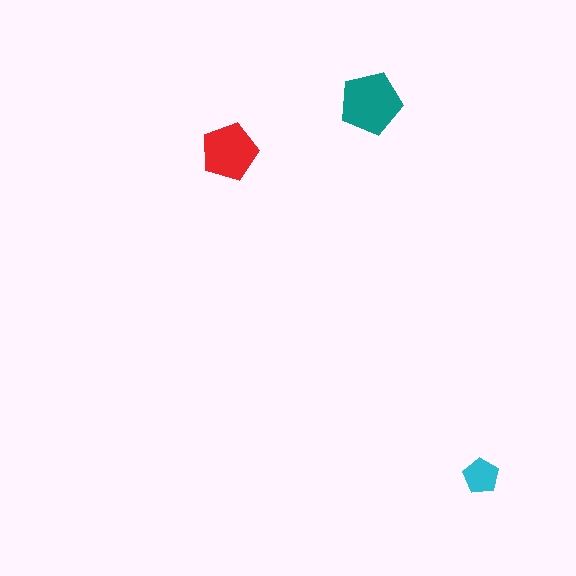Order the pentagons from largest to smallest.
the teal one, the red one, the cyan one.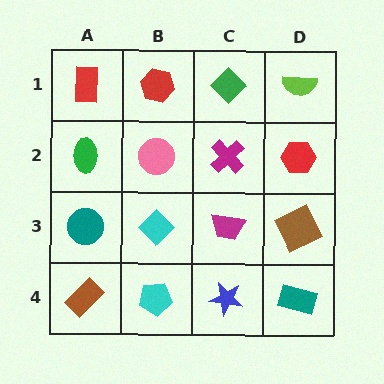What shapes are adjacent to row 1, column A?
A green ellipse (row 2, column A), a red hexagon (row 1, column B).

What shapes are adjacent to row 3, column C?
A magenta cross (row 2, column C), a blue star (row 4, column C), a cyan diamond (row 3, column B), a brown square (row 3, column D).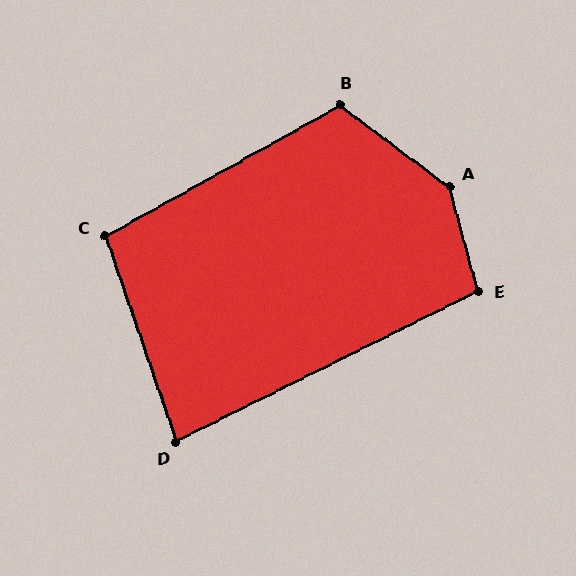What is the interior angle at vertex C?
Approximately 100 degrees (obtuse).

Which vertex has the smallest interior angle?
D, at approximately 83 degrees.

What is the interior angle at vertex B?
Approximately 114 degrees (obtuse).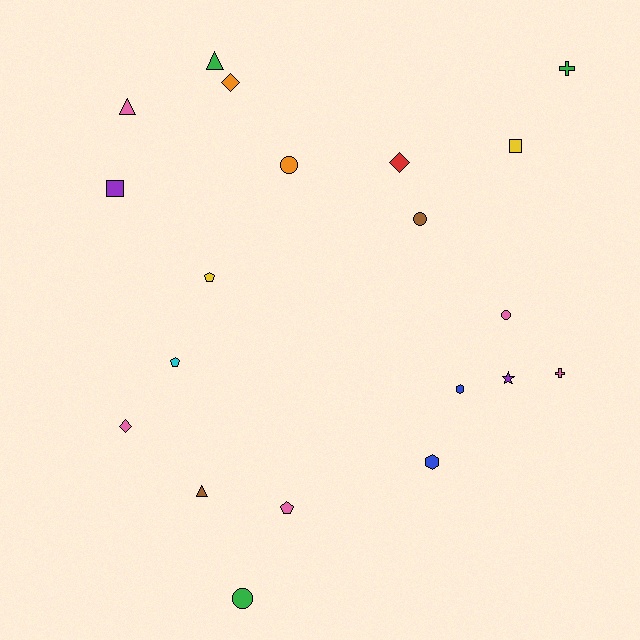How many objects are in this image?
There are 20 objects.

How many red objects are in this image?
There is 1 red object.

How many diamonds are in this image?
There are 3 diamonds.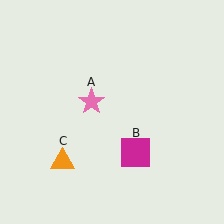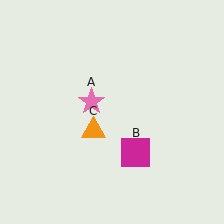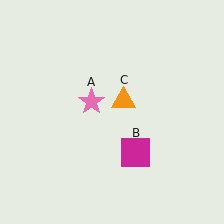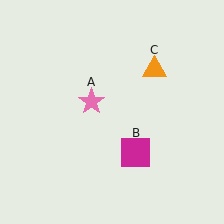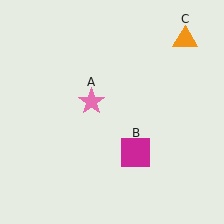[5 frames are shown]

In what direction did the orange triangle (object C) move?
The orange triangle (object C) moved up and to the right.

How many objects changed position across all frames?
1 object changed position: orange triangle (object C).